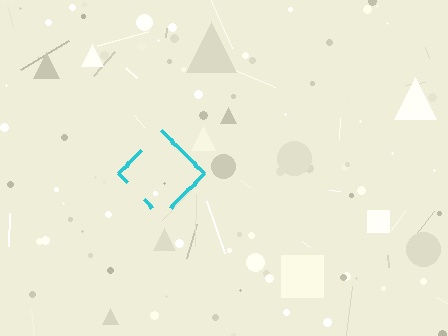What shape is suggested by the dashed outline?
The dashed outline suggests a diamond.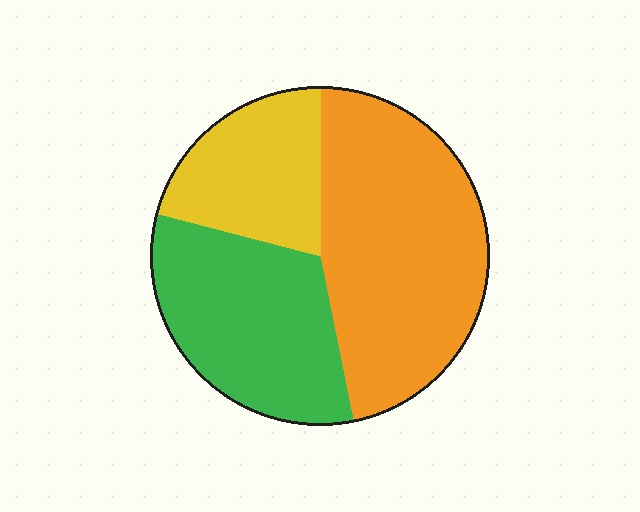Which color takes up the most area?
Orange, at roughly 45%.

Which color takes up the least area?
Yellow, at roughly 20%.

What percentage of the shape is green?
Green takes up about one third (1/3) of the shape.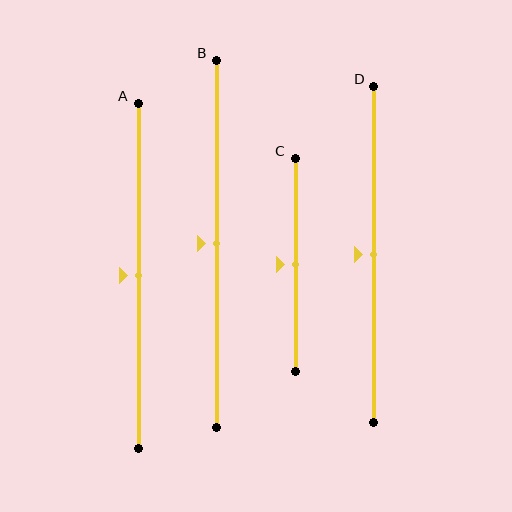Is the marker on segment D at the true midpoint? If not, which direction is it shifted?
Yes, the marker on segment D is at the true midpoint.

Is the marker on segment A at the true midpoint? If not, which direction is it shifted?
Yes, the marker on segment A is at the true midpoint.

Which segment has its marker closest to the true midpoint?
Segment A has its marker closest to the true midpoint.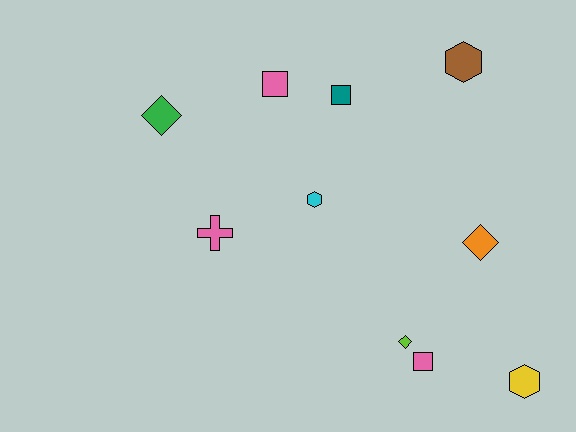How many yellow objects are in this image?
There is 1 yellow object.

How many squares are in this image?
There are 3 squares.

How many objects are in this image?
There are 10 objects.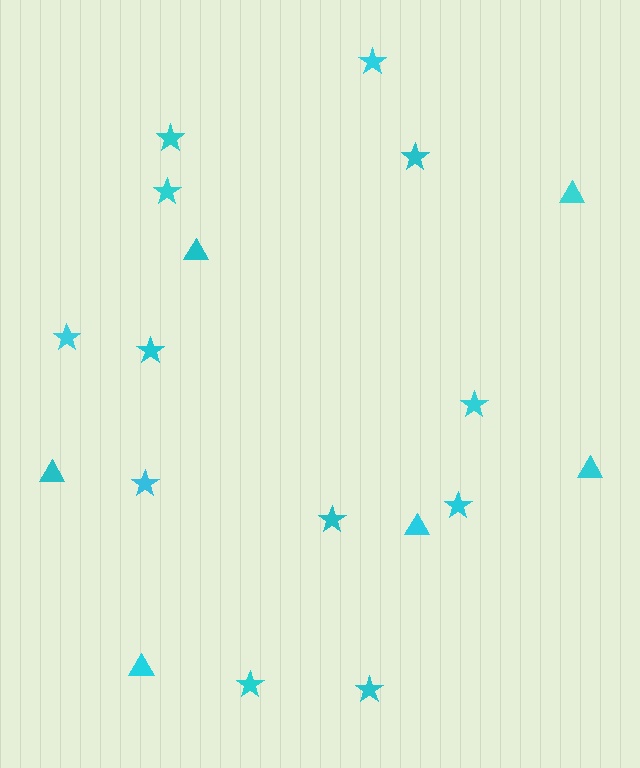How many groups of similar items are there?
There are 2 groups: one group of stars (12) and one group of triangles (6).